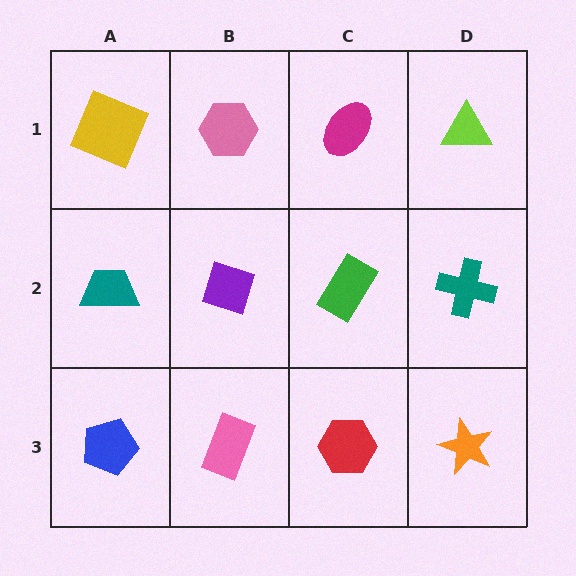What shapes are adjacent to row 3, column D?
A teal cross (row 2, column D), a red hexagon (row 3, column C).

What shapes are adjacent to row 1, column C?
A green rectangle (row 2, column C), a pink hexagon (row 1, column B), a lime triangle (row 1, column D).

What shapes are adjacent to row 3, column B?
A purple diamond (row 2, column B), a blue pentagon (row 3, column A), a red hexagon (row 3, column C).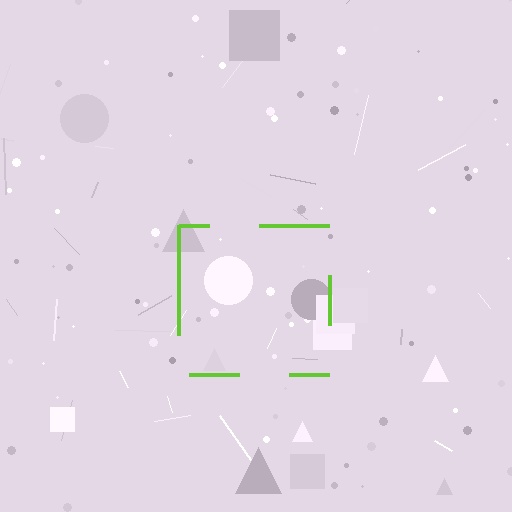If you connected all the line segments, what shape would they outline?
They would outline a square.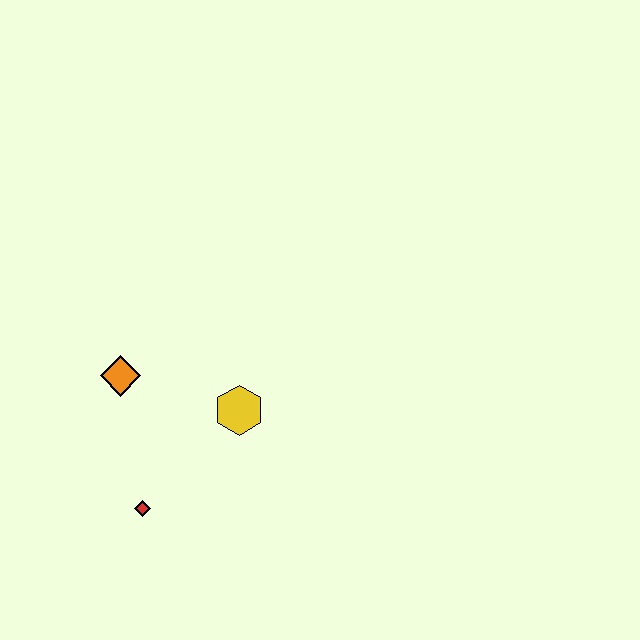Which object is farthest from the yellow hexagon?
The red diamond is farthest from the yellow hexagon.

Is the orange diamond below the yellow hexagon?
No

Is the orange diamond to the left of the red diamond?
Yes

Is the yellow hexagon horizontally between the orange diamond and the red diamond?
No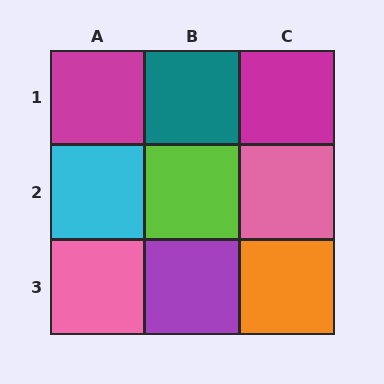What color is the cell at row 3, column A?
Pink.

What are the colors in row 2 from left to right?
Cyan, lime, pink.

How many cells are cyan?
1 cell is cyan.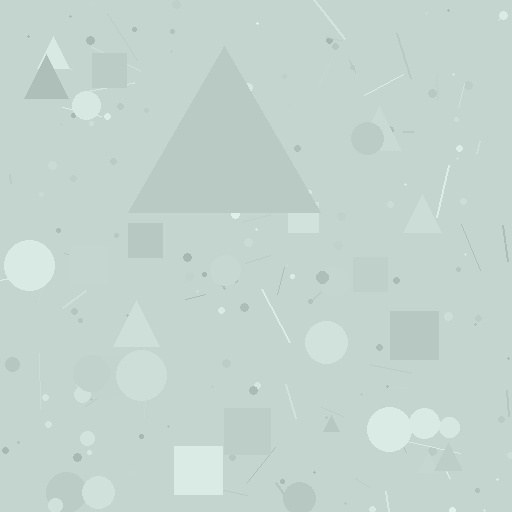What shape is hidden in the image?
A triangle is hidden in the image.